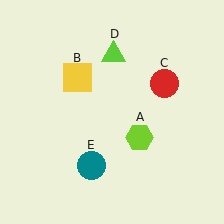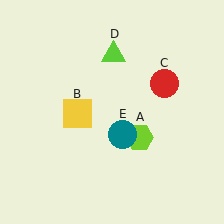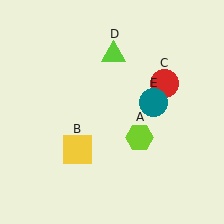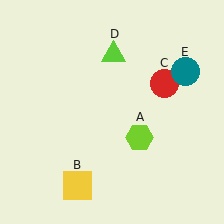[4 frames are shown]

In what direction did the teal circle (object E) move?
The teal circle (object E) moved up and to the right.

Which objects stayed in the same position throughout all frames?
Lime hexagon (object A) and red circle (object C) and lime triangle (object D) remained stationary.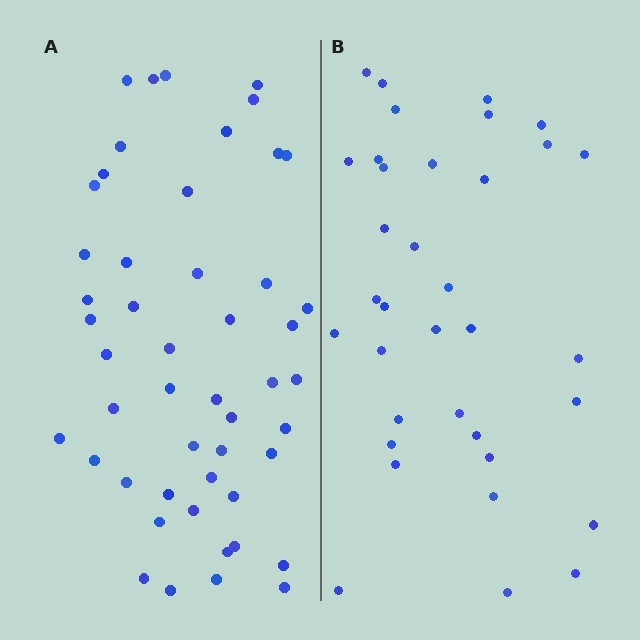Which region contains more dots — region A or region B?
Region A (the left region) has more dots.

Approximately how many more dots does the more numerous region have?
Region A has approximately 15 more dots than region B.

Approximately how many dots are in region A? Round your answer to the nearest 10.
About 50 dots. (The exact count is 49, which rounds to 50.)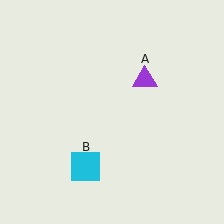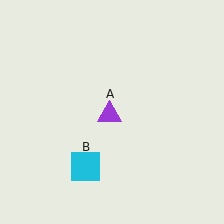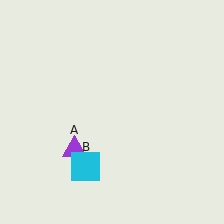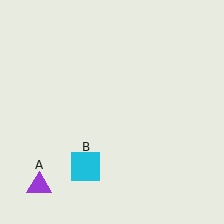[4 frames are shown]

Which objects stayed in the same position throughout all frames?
Cyan square (object B) remained stationary.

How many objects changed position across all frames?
1 object changed position: purple triangle (object A).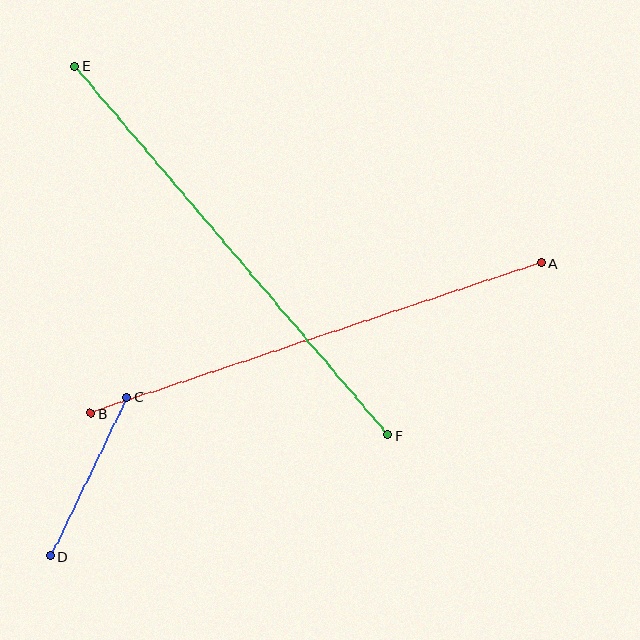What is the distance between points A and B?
The distance is approximately 475 pixels.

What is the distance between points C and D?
The distance is approximately 177 pixels.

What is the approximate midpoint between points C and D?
The midpoint is at approximately (89, 477) pixels.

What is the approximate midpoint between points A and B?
The midpoint is at approximately (316, 338) pixels.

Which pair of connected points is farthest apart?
Points E and F are farthest apart.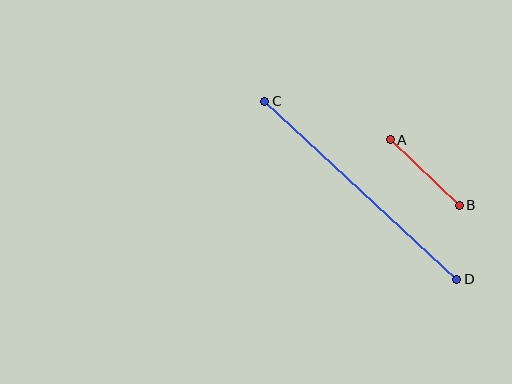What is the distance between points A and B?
The distance is approximately 95 pixels.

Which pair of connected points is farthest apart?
Points C and D are farthest apart.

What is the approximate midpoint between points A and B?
The midpoint is at approximately (425, 172) pixels.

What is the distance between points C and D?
The distance is approximately 262 pixels.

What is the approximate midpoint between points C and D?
The midpoint is at approximately (361, 190) pixels.